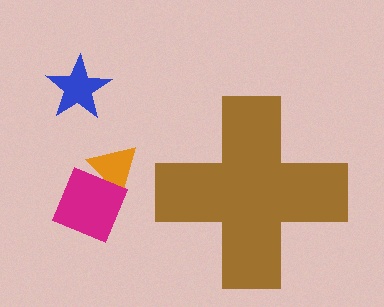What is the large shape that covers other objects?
A brown cross.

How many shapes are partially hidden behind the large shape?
0 shapes are partially hidden.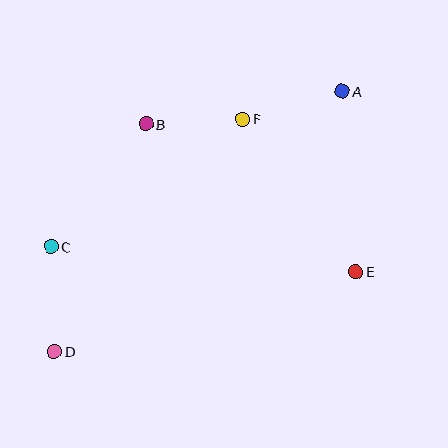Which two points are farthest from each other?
Points A and D are farthest from each other.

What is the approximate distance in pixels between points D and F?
The distance between D and F is approximately 299 pixels.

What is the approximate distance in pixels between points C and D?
The distance between C and D is approximately 105 pixels.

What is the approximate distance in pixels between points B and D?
The distance between B and D is approximately 245 pixels.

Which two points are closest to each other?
Points B and F are closest to each other.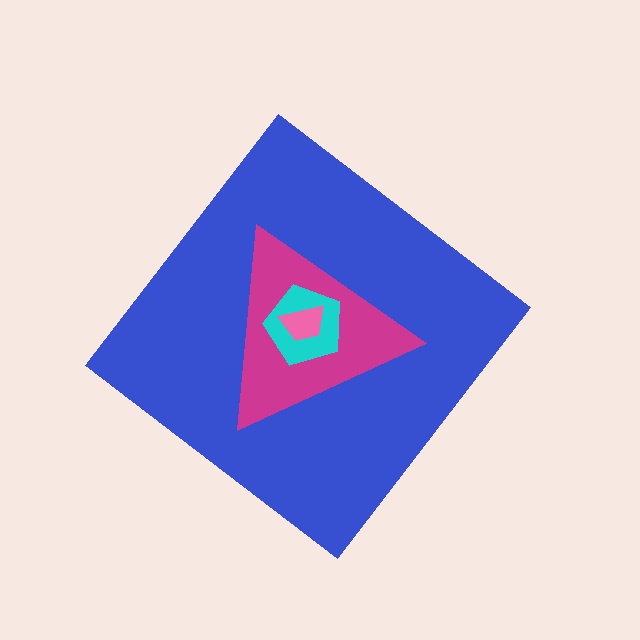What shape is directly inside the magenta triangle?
The cyan pentagon.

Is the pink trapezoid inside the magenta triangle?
Yes.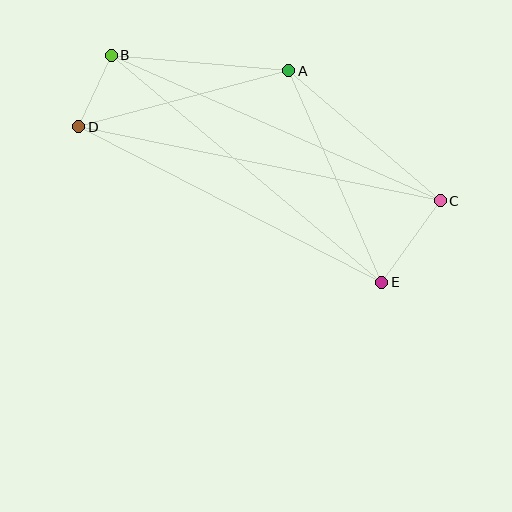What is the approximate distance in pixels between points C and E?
The distance between C and E is approximately 100 pixels.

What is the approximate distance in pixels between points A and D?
The distance between A and D is approximately 217 pixels.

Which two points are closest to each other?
Points B and D are closest to each other.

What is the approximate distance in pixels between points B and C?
The distance between B and C is approximately 360 pixels.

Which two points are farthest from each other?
Points C and D are farthest from each other.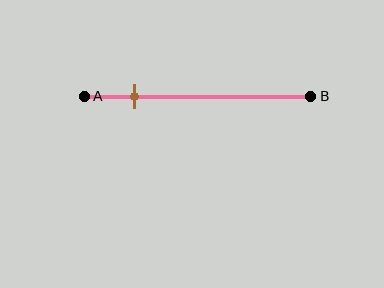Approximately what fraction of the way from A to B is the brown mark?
The brown mark is approximately 20% of the way from A to B.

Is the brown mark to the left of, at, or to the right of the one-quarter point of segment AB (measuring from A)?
The brown mark is approximately at the one-quarter point of segment AB.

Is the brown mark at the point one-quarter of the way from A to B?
Yes, the mark is approximately at the one-quarter point.